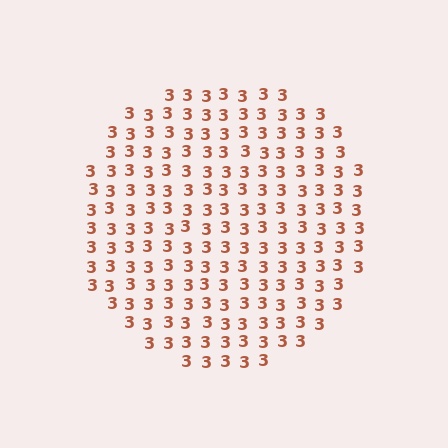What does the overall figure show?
The overall figure shows a circle.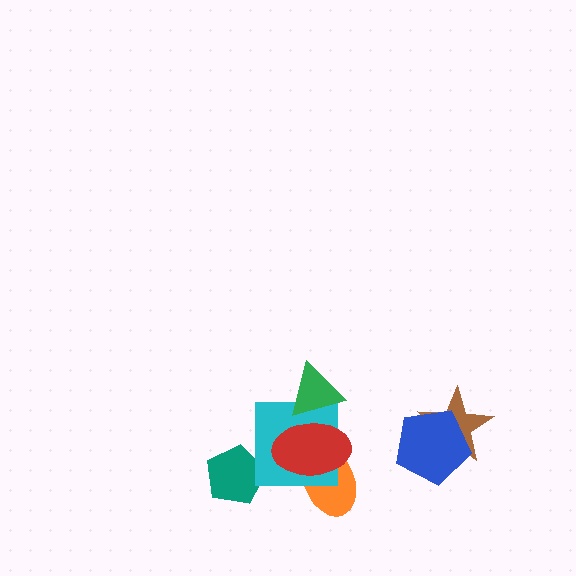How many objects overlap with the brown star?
1 object overlaps with the brown star.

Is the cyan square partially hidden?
Yes, it is partially covered by another shape.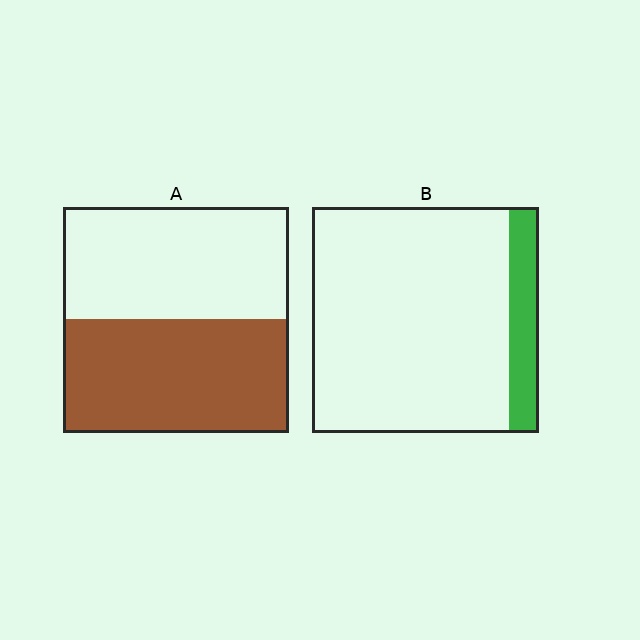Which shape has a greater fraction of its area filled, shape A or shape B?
Shape A.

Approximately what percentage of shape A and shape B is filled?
A is approximately 50% and B is approximately 15%.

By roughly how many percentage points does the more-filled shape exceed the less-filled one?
By roughly 35 percentage points (A over B).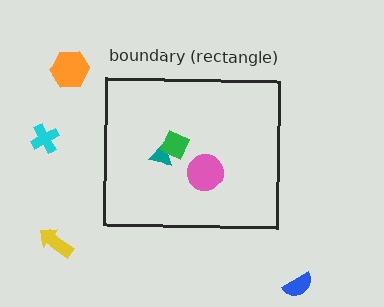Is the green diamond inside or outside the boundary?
Inside.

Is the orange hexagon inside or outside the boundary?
Outside.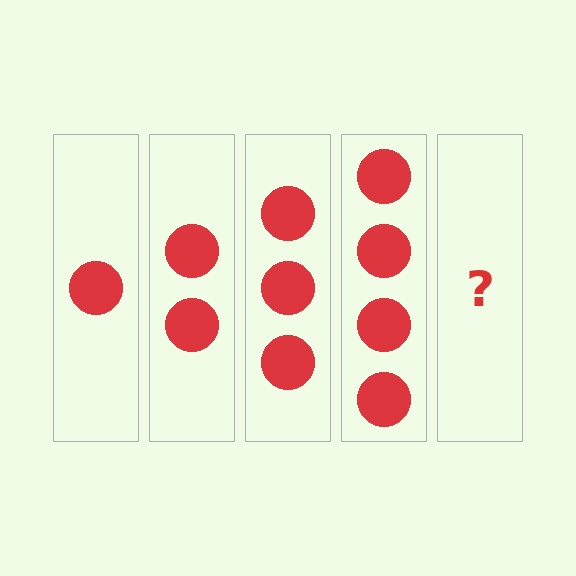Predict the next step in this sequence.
The next step is 5 circles.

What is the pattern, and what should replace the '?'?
The pattern is that each step adds one more circle. The '?' should be 5 circles.